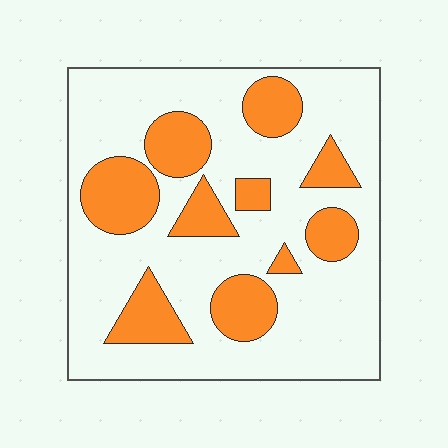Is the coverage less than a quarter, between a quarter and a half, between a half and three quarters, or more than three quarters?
Between a quarter and a half.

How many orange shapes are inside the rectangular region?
10.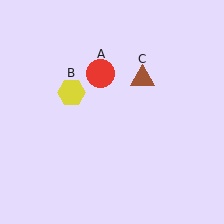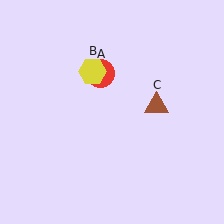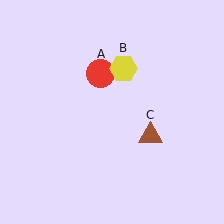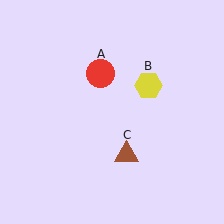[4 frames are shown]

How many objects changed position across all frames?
2 objects changed position: yellow hexagon (object B), brown triangle (object C).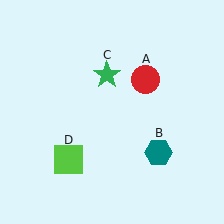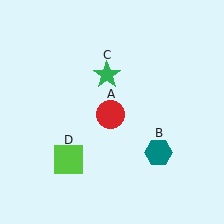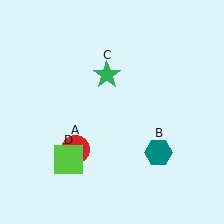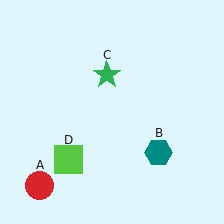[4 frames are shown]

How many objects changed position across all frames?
1 object changed position: red circle (object A).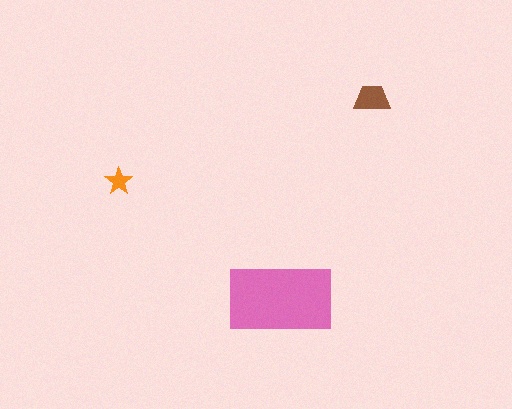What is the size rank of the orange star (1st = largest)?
3rd.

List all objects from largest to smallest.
The pink rectangle, the brown trapezoid, the orange star.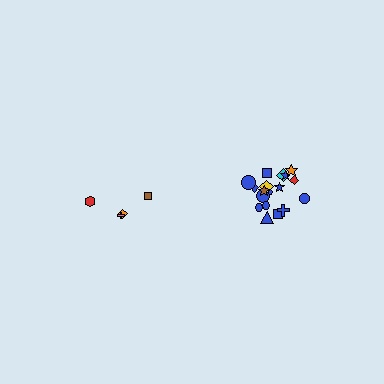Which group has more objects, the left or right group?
The right group.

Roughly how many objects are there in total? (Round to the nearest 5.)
Roughly 20 objects in total.